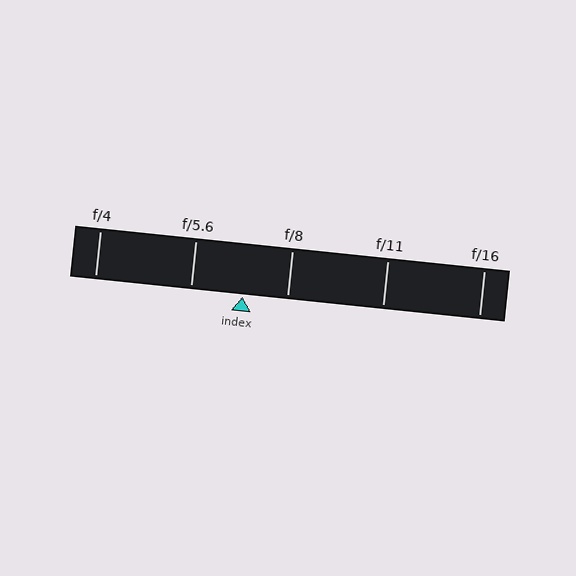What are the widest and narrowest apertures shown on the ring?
The widest aperture shown is f/4 and the narrowest is f/16.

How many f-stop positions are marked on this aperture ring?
There are 5 f-stop positions marked.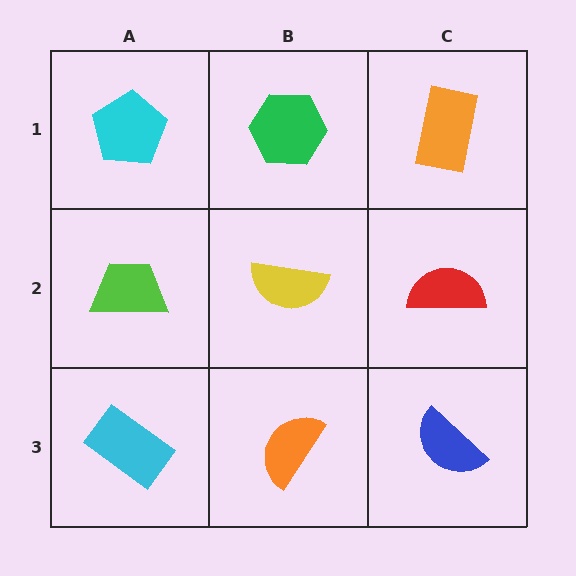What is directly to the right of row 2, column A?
A yellow semicircle.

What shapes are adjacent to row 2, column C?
An orange rectangle (row 1, column C), a blue semicircle (row 3, column C), a yellow semicircle (row 2, column B).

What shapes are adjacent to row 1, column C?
A red semicircle (row 2, column C), a green hexagon (row 1, column B).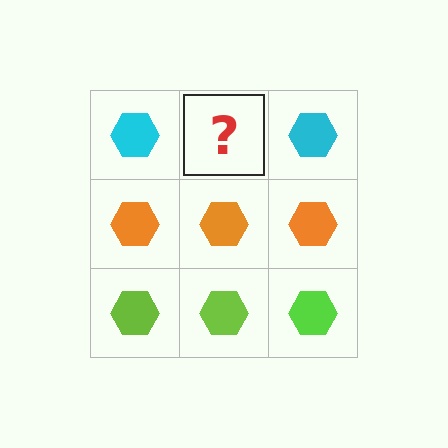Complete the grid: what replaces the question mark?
The question mark should be replaced with a cyan hexagon.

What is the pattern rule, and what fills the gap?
The rule is that each row has a consistent color. The gap should be filled with a cyan hexagon.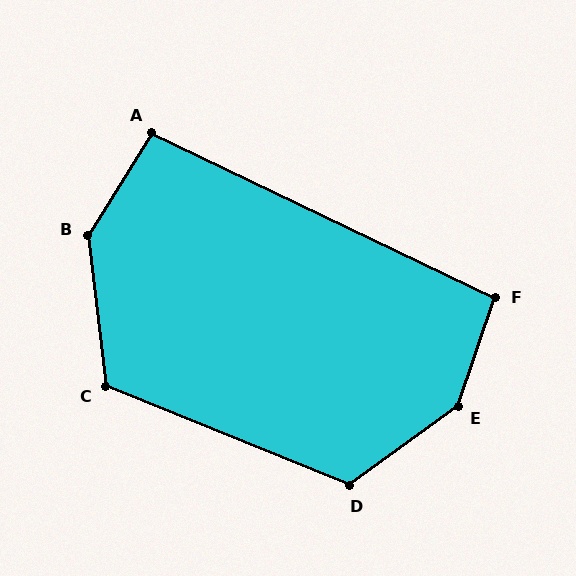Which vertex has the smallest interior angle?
A, at approximately 96 degrees.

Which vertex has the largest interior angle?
E, at approximately 145 degrees.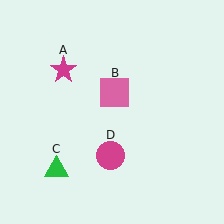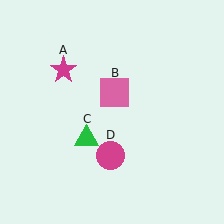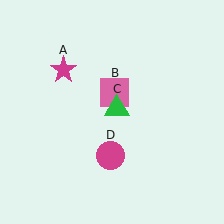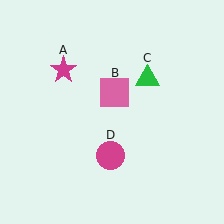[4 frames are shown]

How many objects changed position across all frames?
1 object changed position: green triangle (object C).